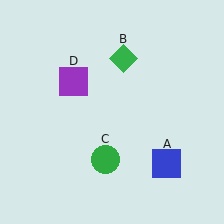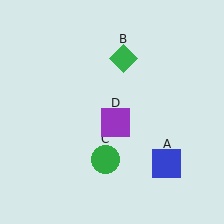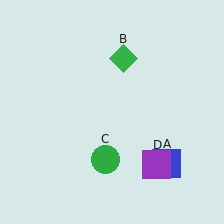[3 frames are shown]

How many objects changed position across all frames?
1 object changed position: purple square (object D).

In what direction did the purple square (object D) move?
The purple square (object D) moved down and to the right.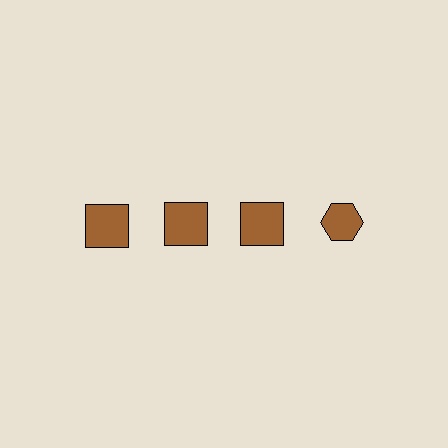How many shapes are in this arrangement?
There are 4 shapes arranged in a grid pattern.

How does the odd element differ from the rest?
It has a different shape: hexagon instead of square.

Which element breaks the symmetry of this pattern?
The brown hexagon in the top row, second from right column breaks the symmetry. All other shapes are brown squares.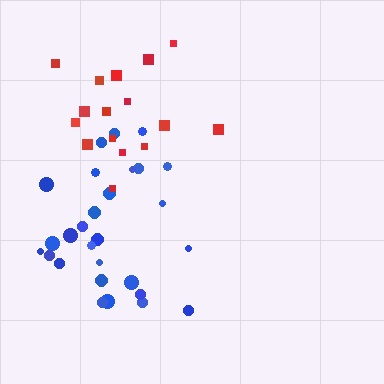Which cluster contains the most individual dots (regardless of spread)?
Blue (28).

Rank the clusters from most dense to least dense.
blue, red.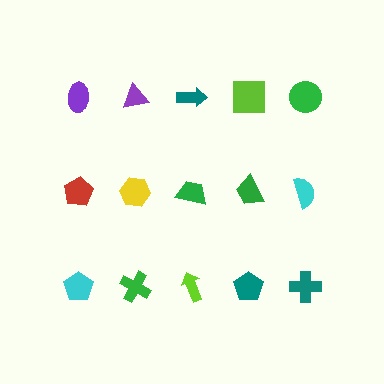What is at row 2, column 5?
A cyan semicircle.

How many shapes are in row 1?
5 shapes.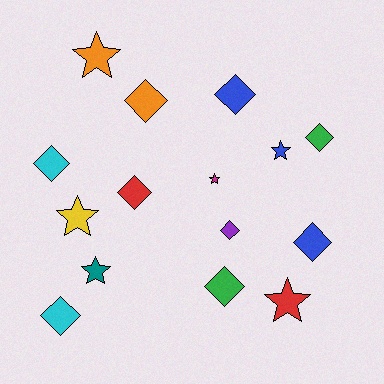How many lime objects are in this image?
There are no lime objects.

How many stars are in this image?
There are 6 stars.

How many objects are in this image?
There are 15 objects.